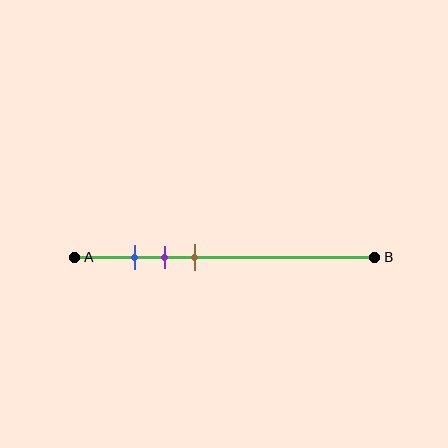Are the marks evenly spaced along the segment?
Yes, the marks are approximately evenly spaced.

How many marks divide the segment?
There are 3 marks dividing the segment.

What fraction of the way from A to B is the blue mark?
The blue mark is approximately 20% (0.2) of the way from A to B.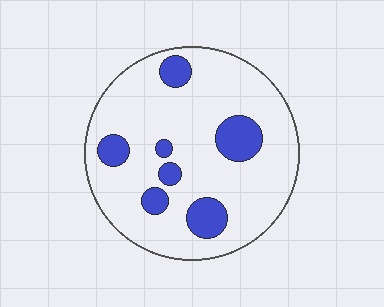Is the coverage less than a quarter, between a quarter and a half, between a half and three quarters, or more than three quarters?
Less than a quarter.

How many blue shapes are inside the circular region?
7.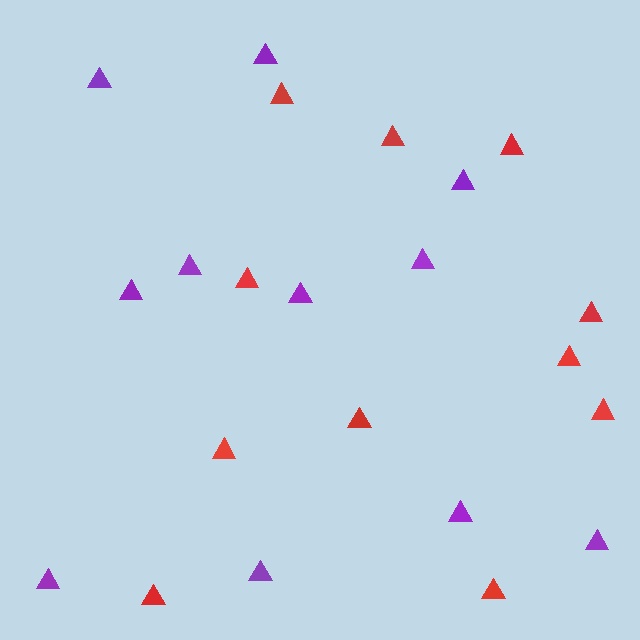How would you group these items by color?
There are 2 groups: one group of red triangles (11) and one group of purple triangles (11).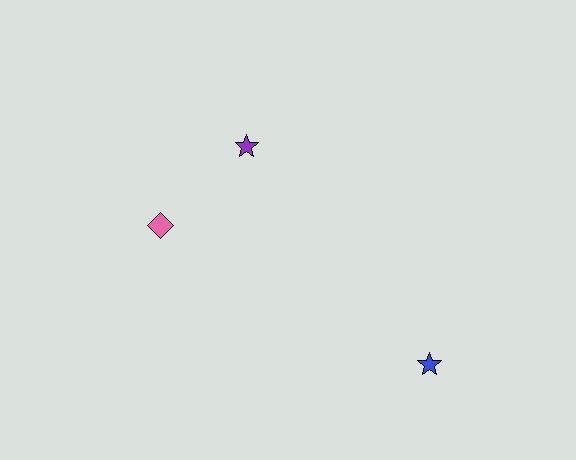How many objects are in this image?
There are 3 objects.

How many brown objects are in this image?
There are no brown objects.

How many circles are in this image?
There are no circles.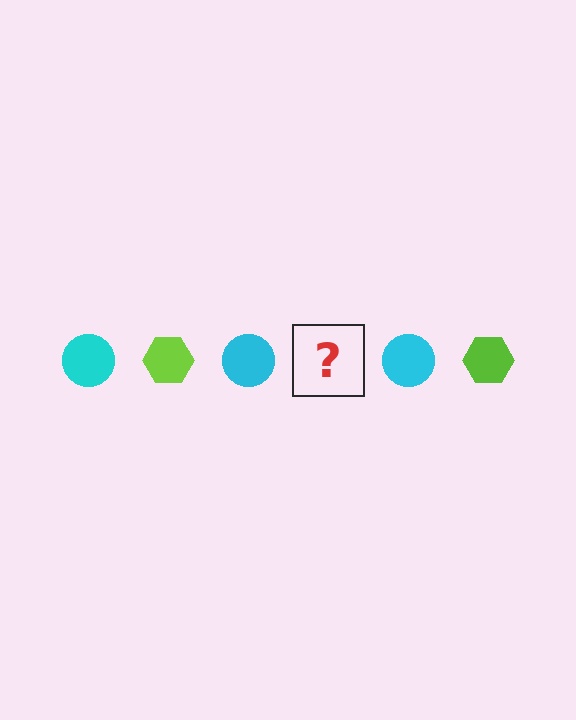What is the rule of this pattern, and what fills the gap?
The rule is that the pattern alternates between cyan circle and lime hexagon. The gap should be filled with a lime hexagon.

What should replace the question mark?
The question mark should be replaced with a lime hexagon.